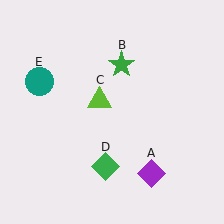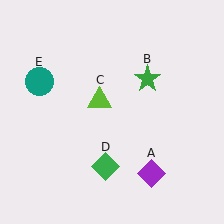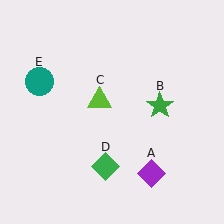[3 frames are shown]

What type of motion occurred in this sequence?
The green star (object B) rotated clockwise around the center of the scene.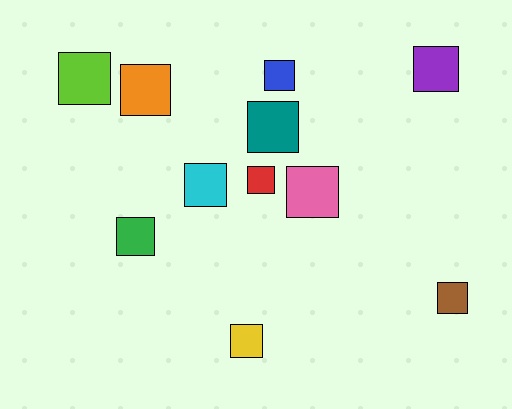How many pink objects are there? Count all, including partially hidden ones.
There is 1 pink object.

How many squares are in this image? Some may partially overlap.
There are 11 squares.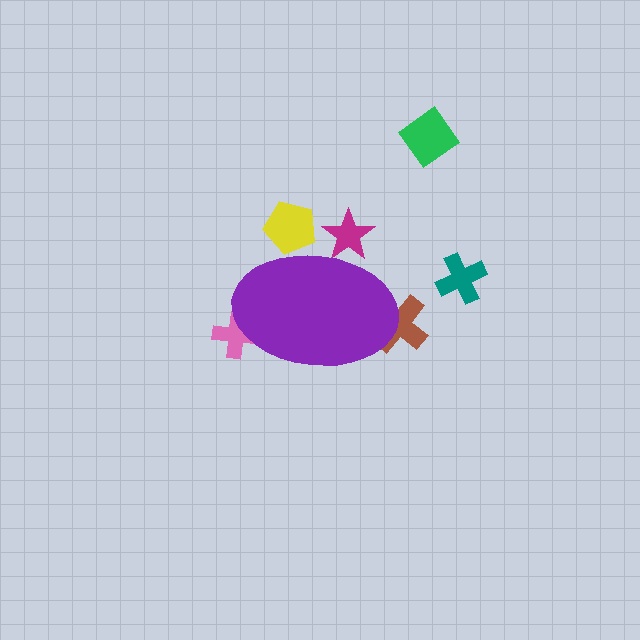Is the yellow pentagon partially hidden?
Yes, the yellow pentagon is partially hidden behind the purple ellipse.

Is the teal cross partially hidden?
No, the teal cross is fully visible.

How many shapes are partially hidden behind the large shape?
4 shapes are partially hidden.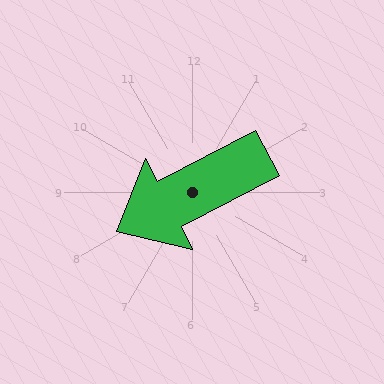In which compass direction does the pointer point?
Southwest.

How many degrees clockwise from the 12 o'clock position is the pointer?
Approximately 243 degrees.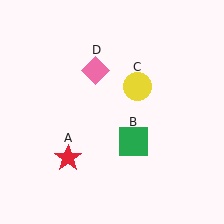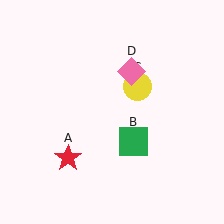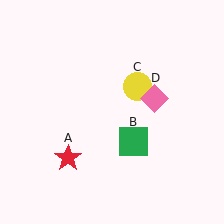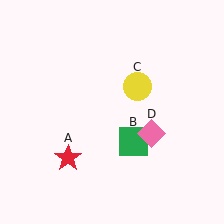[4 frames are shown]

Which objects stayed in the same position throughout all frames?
Red star (object A) and green square (object B) and yellow circle (object C) remained stationary.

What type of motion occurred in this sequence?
The pink diamond (object D) rotated clockwise around the center of the scene.